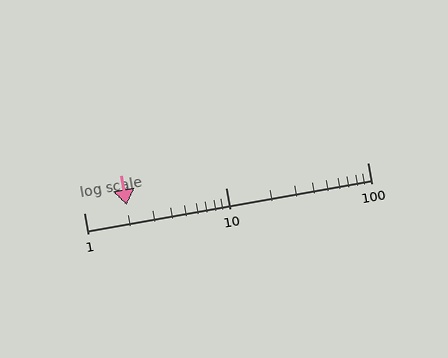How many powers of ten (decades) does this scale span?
The scale spans 2 decades, from 1 to 100.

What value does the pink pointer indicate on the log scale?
The pointer indicates approximately 2.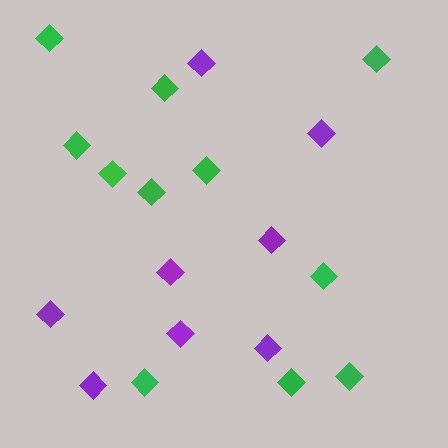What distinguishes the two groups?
There are 2 groups: one group of purple diamonds (8) and one group of green diamonds (11).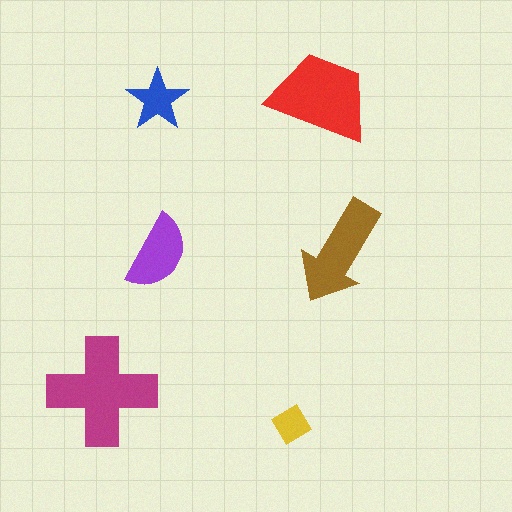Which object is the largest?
The magenta cross.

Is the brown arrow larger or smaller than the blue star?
Larger.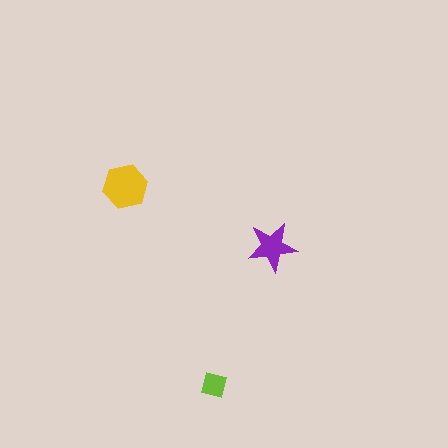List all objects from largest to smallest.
The yellow hexagon, the purple star, the lime square.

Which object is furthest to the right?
The purple star is rightmost.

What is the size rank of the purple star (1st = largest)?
2nd.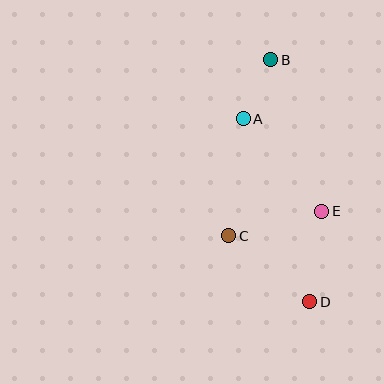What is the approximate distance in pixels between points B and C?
The distance between B and C is approximately 181 pixels.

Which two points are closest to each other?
Points A and B are closest to each other.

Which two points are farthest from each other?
Points B and D are farthest from each other.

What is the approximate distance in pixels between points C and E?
The distance between C and E is approximately 96 pixels.